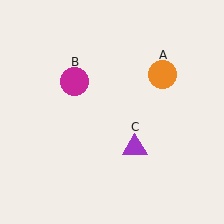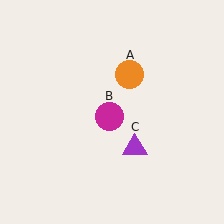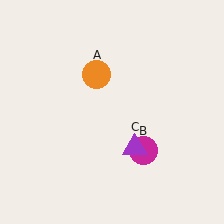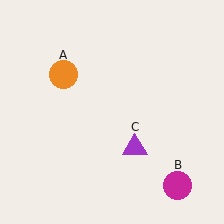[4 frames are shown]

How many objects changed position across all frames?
2 objects changed position: orange circle (object A), magenta circle (object B).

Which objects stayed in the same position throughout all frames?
Purple triangle (object C) remained stationary.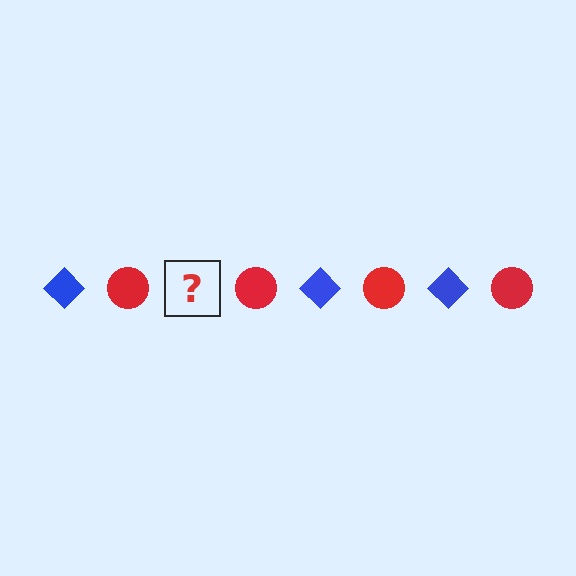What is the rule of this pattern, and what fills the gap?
The rule is that the pattern alternates between blue diamond and red circle. The gap should be filled with a blue diamond.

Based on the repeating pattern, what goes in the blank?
The blank should be a blue diamond.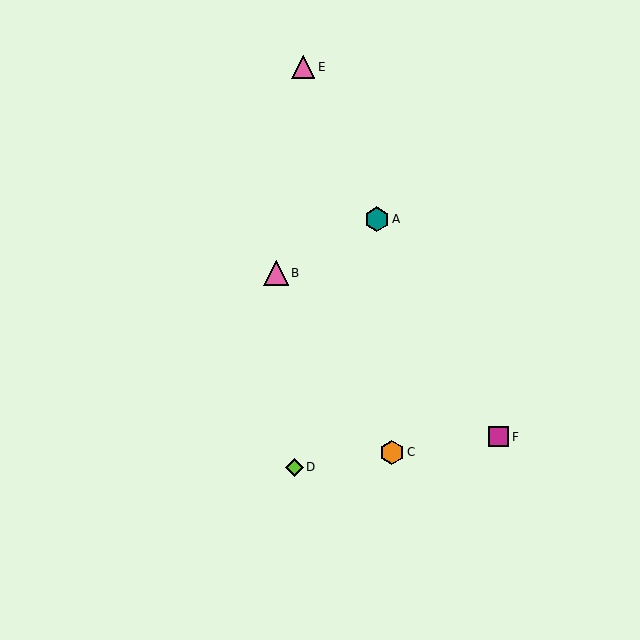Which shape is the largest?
The teal hexagon (labeled A) is the largest.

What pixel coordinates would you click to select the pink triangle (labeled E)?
Click at (303, 67) to select the pink triangle E.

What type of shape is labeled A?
Shape A is a teal hexagon.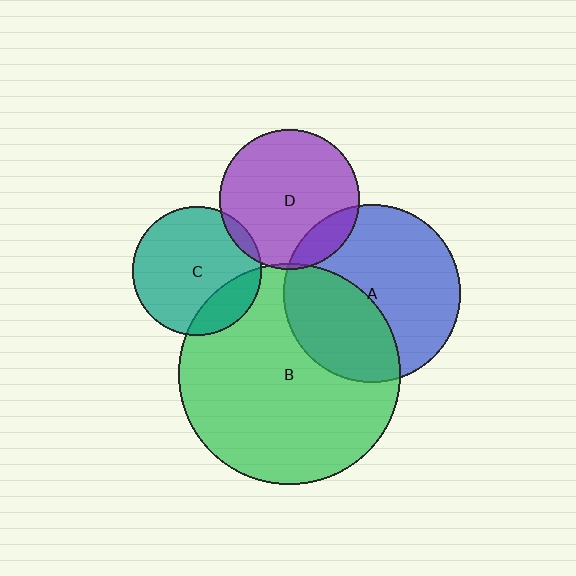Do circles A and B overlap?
Yes.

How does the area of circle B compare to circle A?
Approximately 1.6 times.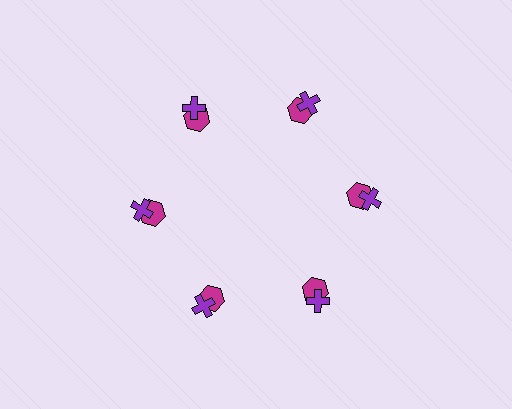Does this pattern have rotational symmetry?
Yes, this pattern has 6-fold rotational symmetry. It looks the same after rotating 60 degrees around the center.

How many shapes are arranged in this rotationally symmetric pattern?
There are 12 shapes, arranged in 6 groups of 2.